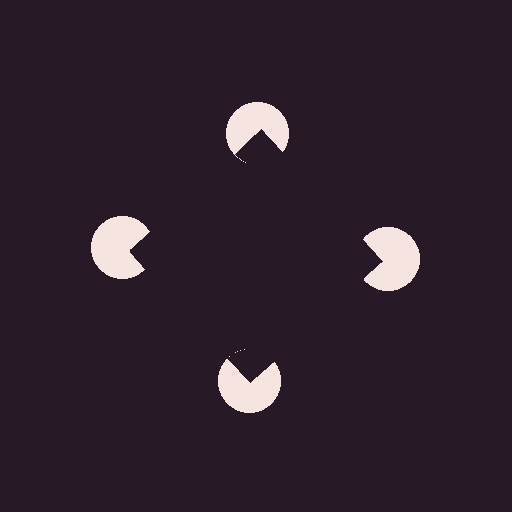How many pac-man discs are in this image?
There are 4 — one at each vertex of the illusory square.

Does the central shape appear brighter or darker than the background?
It typically appears slightly darker than the background, even though no actual brightness change is drawn.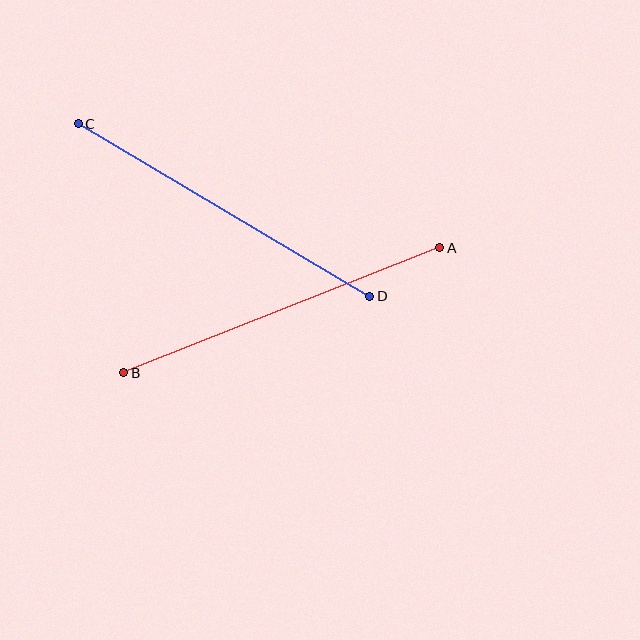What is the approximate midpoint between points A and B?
The midpoint is at approximately (282, 310) pixels.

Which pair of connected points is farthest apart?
Points A and B are farthest apart.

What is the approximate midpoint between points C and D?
The midpoint is at approximately (224, 210) pixels.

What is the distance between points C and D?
The distance is approximately 339 pixels.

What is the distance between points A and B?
The distance is approximately 340 pixels.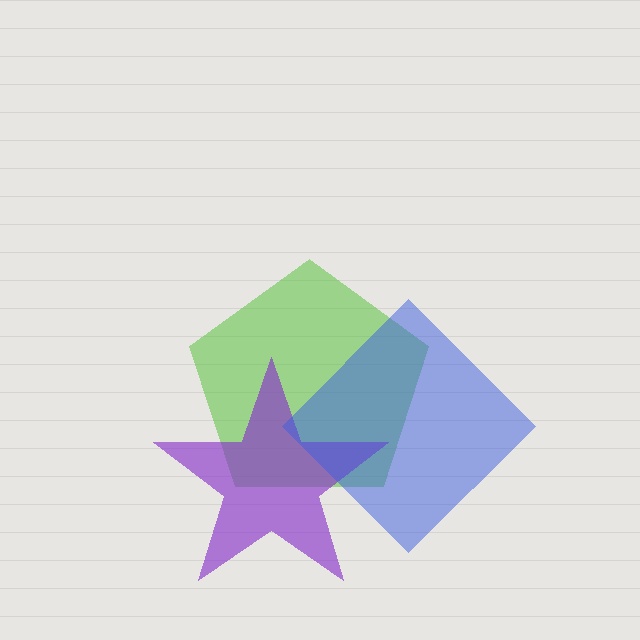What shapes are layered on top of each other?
The layered shapes are: a lime pentagon, a purple star, a blue diamond.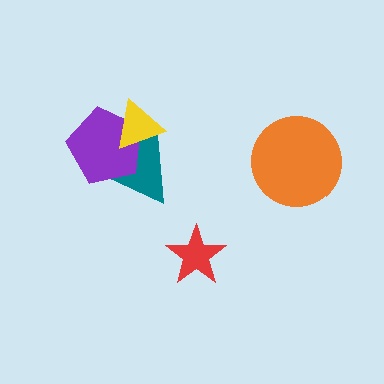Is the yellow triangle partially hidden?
No, no other shape covers it.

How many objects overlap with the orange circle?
0 objects overlap with the orange circle.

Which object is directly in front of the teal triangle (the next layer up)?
The purple pentagon is directly in front of the teal triangle.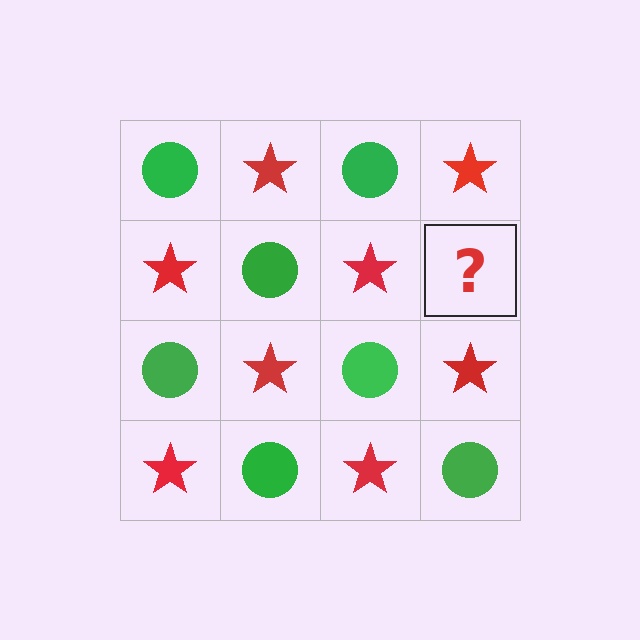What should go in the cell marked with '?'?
The missing cell should contain a green circle.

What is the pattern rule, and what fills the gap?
The rule is that it alternates green circle and red star in a checkerboard pattern. The gap should be filled with a green circle.